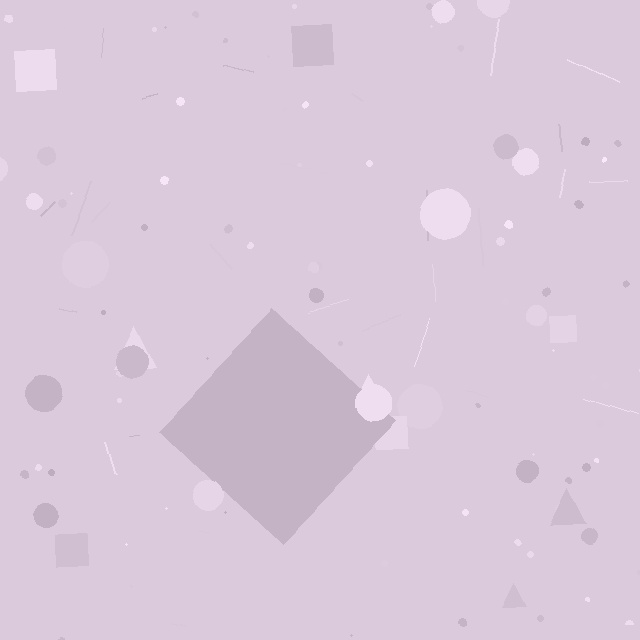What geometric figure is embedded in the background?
A diamond is embedded in the background.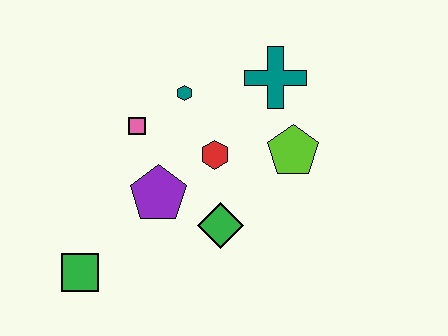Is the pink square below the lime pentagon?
No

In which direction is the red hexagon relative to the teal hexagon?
The red hexagon is below the teal hexagon.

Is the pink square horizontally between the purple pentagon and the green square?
Yes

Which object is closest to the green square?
The purple pentagon is closest to the green square.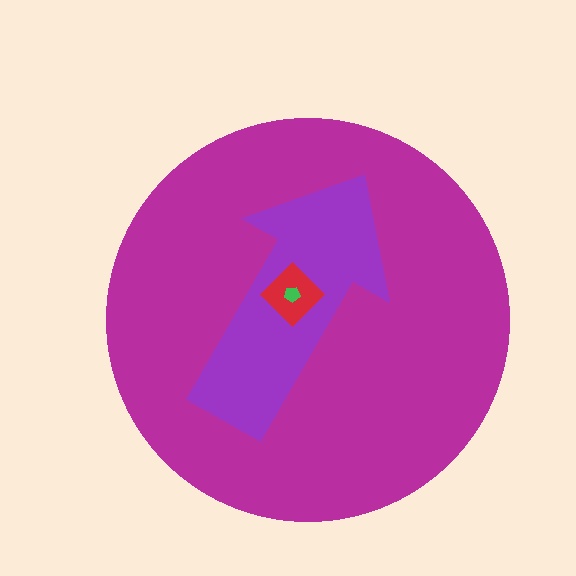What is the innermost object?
The green pentagon.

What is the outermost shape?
The magenta circle.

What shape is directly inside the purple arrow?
The red diamond.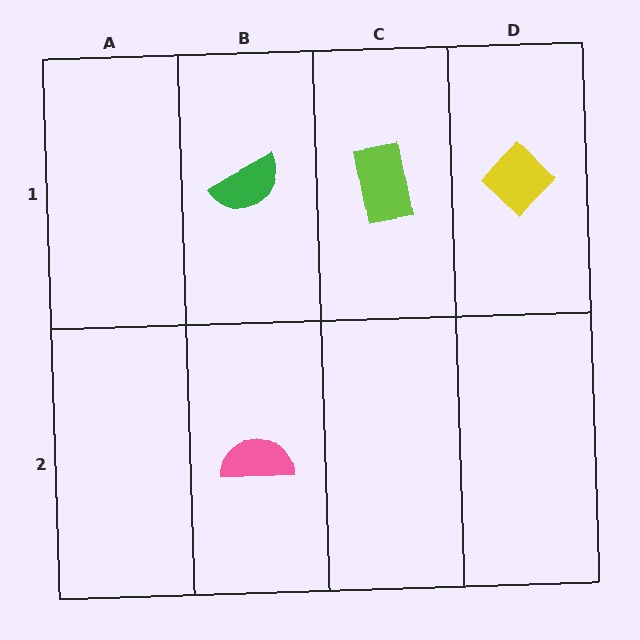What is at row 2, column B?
A pink semicircle.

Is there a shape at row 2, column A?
No, that cell is empty.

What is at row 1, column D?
A yellow diamond.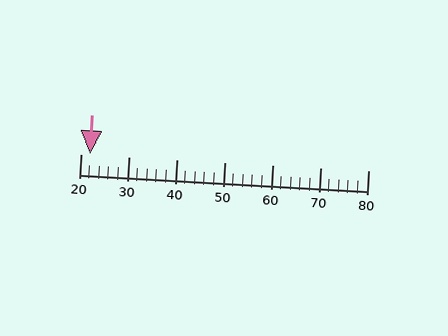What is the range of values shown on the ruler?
The ruler shows values from 20 to 80.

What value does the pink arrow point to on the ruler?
The pink arrow points to approximately 22.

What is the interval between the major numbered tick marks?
The major tick marks are spaced 10 units apart.